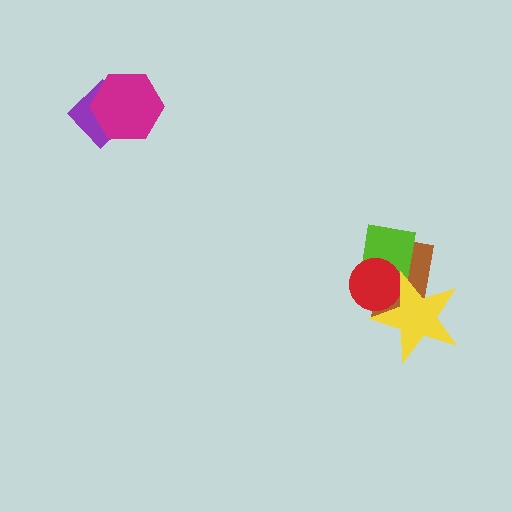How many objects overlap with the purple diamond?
1 object overlaps with the purple diamond.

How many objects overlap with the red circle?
3 objects overlap with the red circle.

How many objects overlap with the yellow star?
3 objects overlap with the yellow star.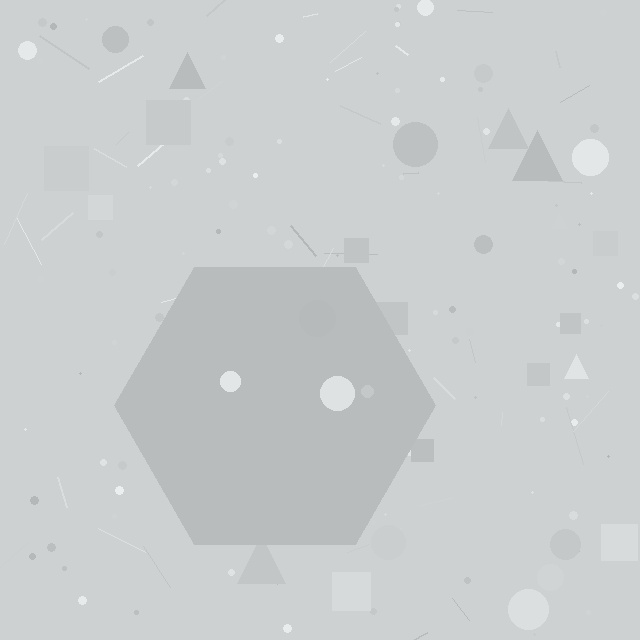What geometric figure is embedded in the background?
A hexagon is embedded in the background.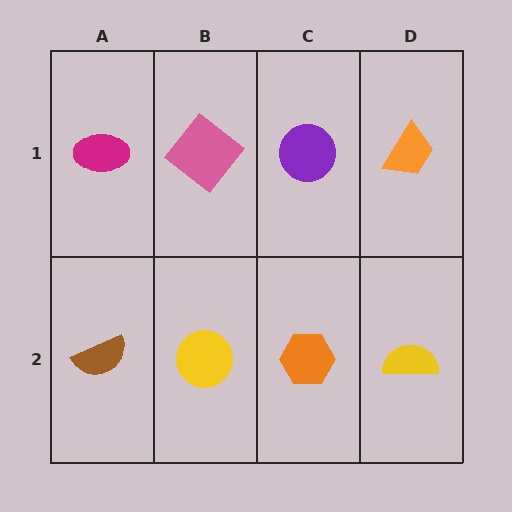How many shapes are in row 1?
4 shapes.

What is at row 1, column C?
A purple circle.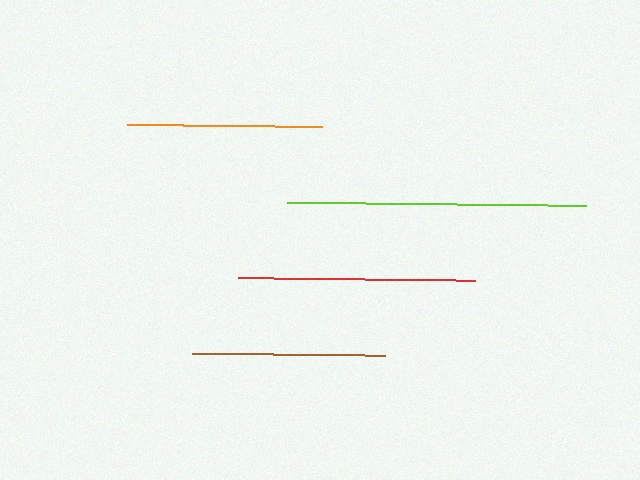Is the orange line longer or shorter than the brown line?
The orange line is longer than the brown line.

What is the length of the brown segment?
The brown segment is approximately 193 pixels long.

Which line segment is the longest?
The lime line is the longest at approximately 299 pixels.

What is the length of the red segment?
The red segment is approximately 237 pixels long.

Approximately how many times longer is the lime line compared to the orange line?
The lime line is approximately 1.5 times the length of the orange line.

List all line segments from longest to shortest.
From longest to shortest: lime, red, orange, brown.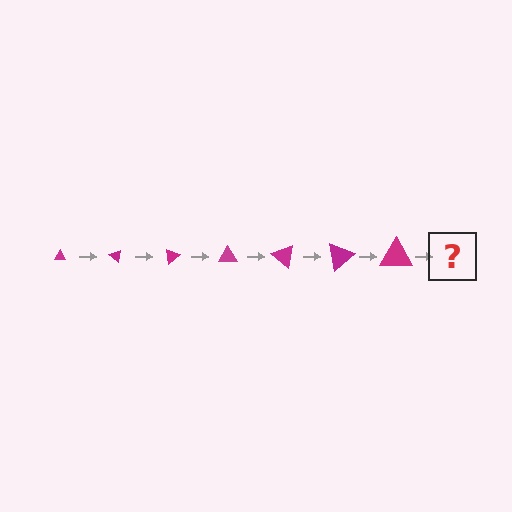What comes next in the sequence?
The next element should be a triangle, larger than the previous one and rotated 280 degrees from the start.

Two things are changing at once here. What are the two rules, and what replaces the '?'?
The two rules are that the triangle grows larger each step and it rotates 40 degrees each step. The '?' should be a triangle, larger than the previous one and rotated 280 degrees from the start.